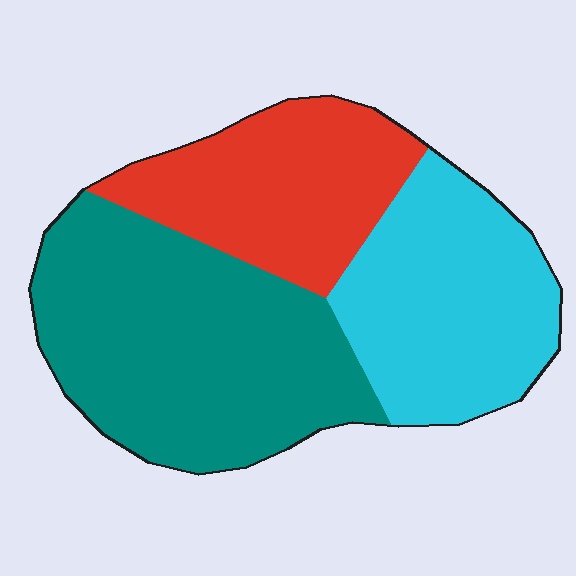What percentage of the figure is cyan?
Cyan takes up about one third (1/3) of the figure.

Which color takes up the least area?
Red, at roughly 25%.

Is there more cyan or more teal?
Teal.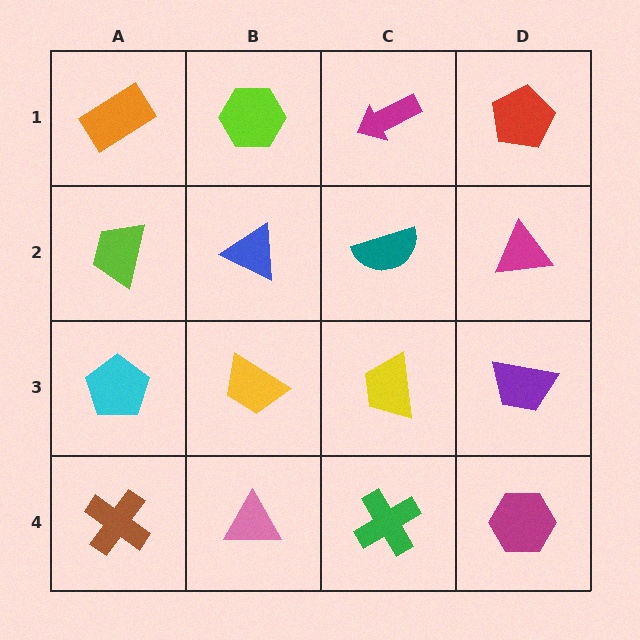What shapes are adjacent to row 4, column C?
A yellow trapezoid (row 3, column C), a pink triangle (row 4, column B), a magenta hexagon (row 4, column D).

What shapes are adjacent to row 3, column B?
A blue triangle (row 2, column B), a pink triangle (row 4, column B), a cyan pentagon (row 3, column A), a yellow trapezoid (row 3, column C).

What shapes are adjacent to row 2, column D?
A red pentagon (row 1, column D), a purple trapezoid (row 3, column D), a teal semicircle (row 2, column C).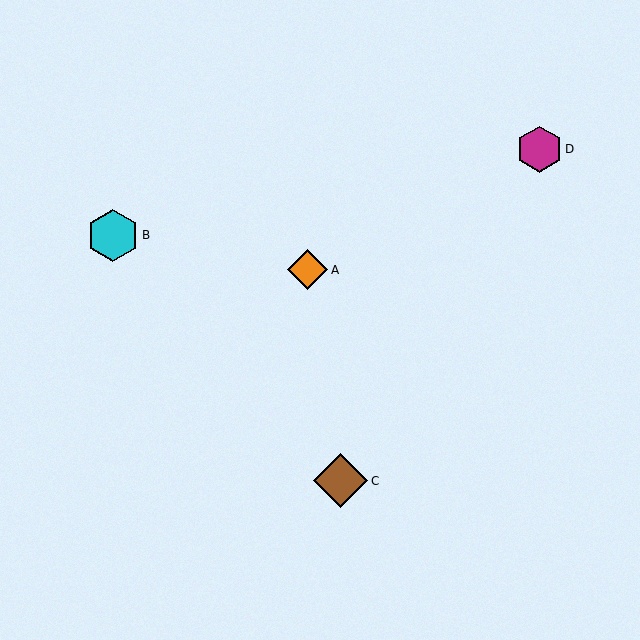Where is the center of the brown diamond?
The center of the brown diamond is at (341, 481).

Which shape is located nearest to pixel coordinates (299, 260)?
The orange diamond (labeled A) at (308, 270) is nearest to that location.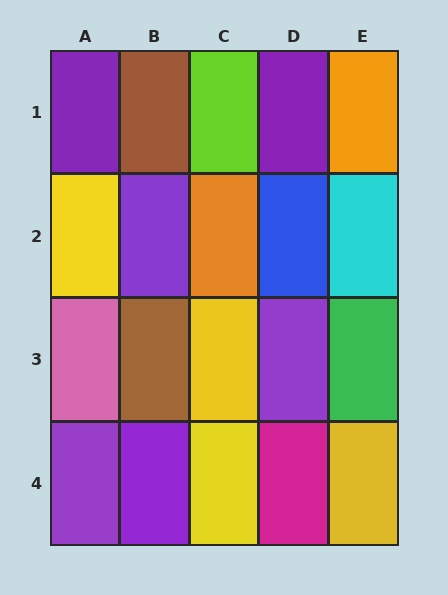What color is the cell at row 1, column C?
Lime.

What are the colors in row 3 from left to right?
Pink, brown, yellow, purple, green.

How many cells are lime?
1 cell is lime.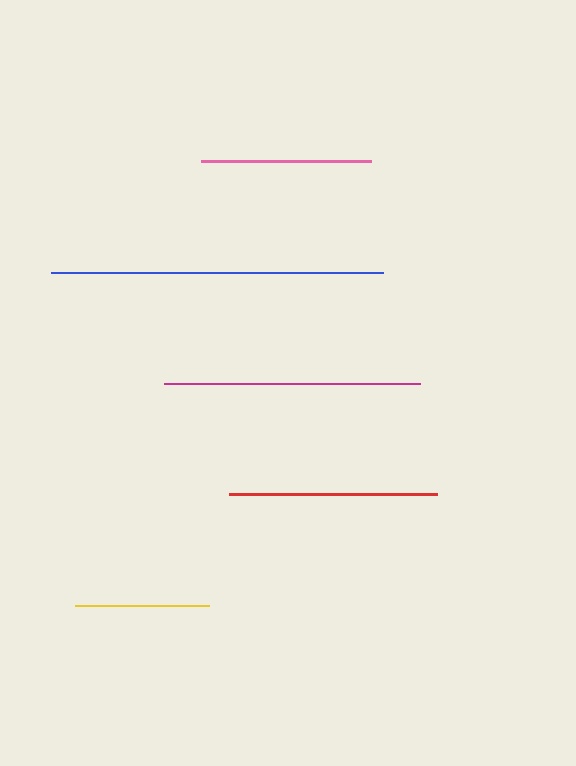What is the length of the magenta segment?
The magenta segment is approximately 256 pixels long.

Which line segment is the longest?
The blue line is the longest at approximately 333 pixels.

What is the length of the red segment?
The red segment is approximately 208 pixels long.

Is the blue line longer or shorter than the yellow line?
The blue line is longer than the yellow line.